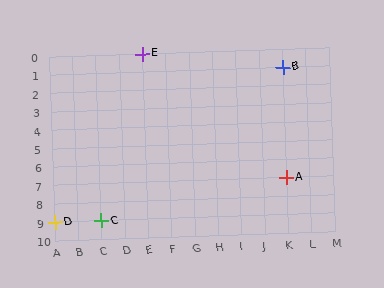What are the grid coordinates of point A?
Point A is at grid coordinates (K, 7).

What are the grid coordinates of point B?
Point B is at grid coordinates (K, 1).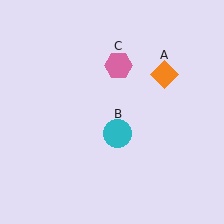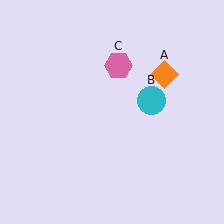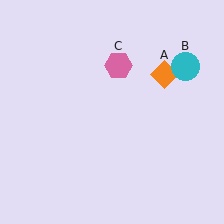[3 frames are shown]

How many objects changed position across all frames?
1 object changed position: cyan circle (object B).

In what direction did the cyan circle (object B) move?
The cyan circle (object B) moved up and to the right.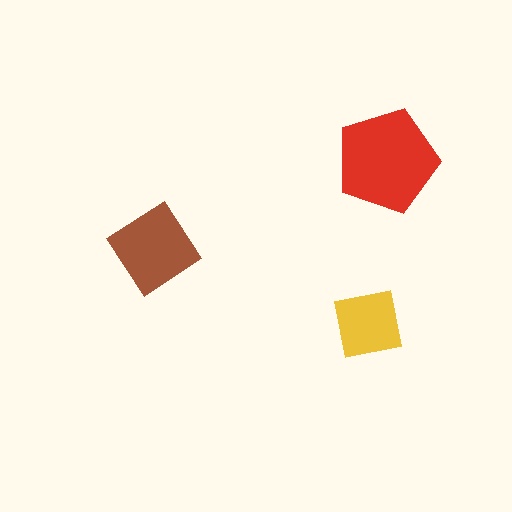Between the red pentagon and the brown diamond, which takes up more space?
The red pentagon.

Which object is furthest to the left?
The brown diamond is leftmost.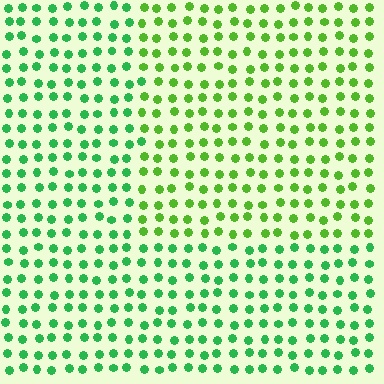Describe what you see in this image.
The image is filled with small green elements in a uniform arrangement. A rectangle-shaped region is visible where the elements are tinted to a slightly different hue, forming a subtle color boundary.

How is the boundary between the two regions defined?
The boundary is defined purely by a slight shift in hue (about 32 degrees). Spacing, size, and orientation are identical on both sides.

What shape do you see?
I see a rectangle.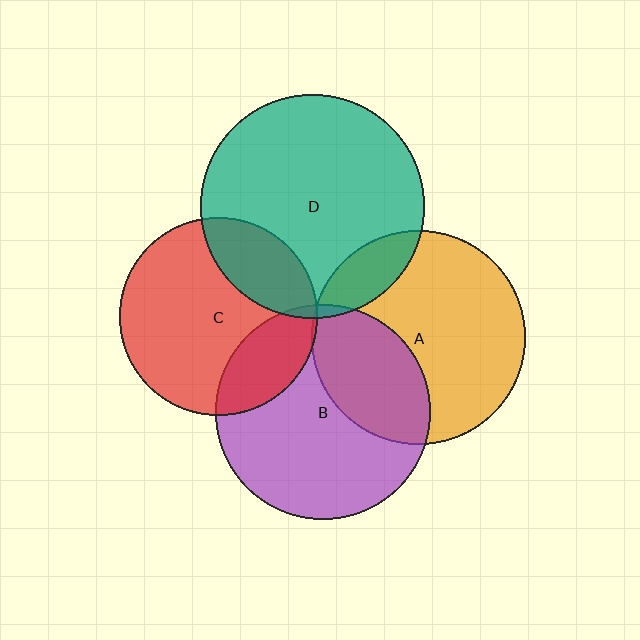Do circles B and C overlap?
Yes.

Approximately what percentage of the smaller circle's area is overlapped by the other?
Approximately 20%.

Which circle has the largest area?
Circle D (teal).